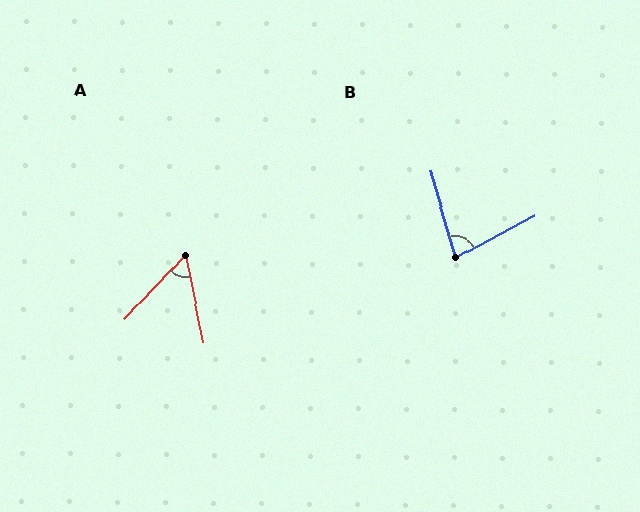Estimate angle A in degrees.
Approximately 54 degrees.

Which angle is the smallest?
A, at approximately 54 degrees.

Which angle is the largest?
B, at approximately 79 degrees.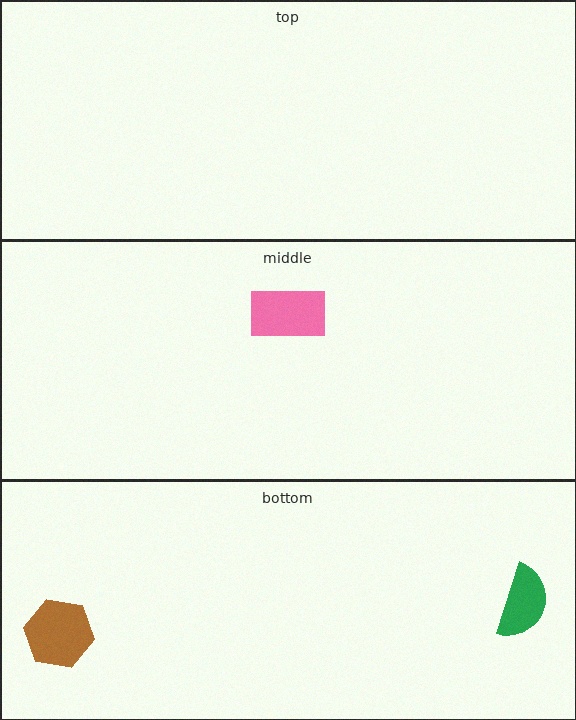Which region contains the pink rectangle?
The middle region.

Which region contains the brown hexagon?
The bottom region.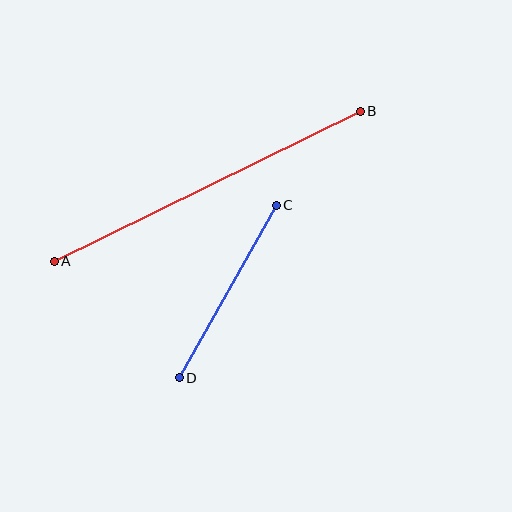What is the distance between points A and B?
The distance is approximately 341 pixels.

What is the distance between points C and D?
The distance is approximately 198 pixels.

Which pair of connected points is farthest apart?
Points A and B are farthest apart.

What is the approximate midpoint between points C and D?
The midpoint is at approximately (228, 291) pixels.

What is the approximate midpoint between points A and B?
The midpoint is at approximately (207, 186) pixels.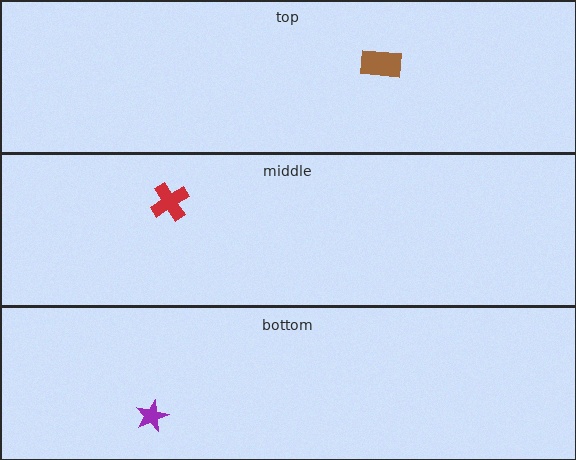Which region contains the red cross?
The middle region.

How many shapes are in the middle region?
1.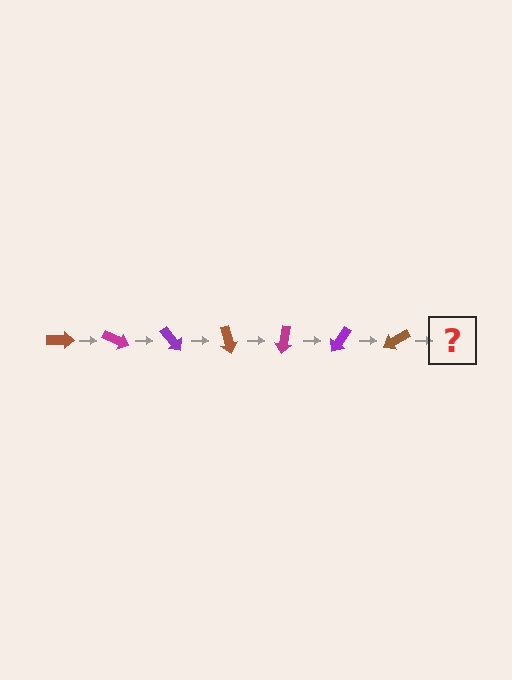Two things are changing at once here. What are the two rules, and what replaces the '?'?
The two rules are that it rotates 25 degrees each step and the color cycles through brown, magenta, and purple. The '?' should be a magenta arrow, rotated 175 degrees from the start.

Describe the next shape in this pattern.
It should be a magenta arrow, rotated 175 degrees from the start.